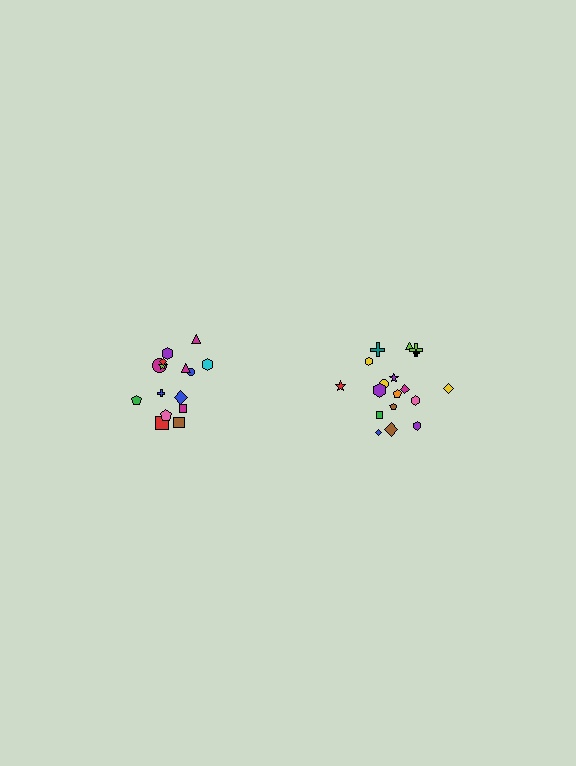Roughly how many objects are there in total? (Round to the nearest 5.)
Roughly 35 objects in total.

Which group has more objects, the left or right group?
The right group.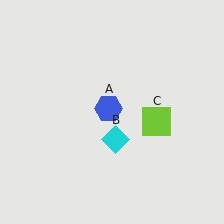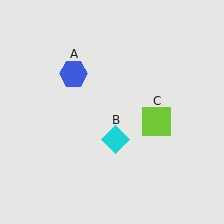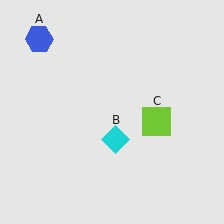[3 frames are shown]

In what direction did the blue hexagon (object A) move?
The blue hexagon (object A) moved up and to the left.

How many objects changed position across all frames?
1 object changed position: blue hexagon (object A).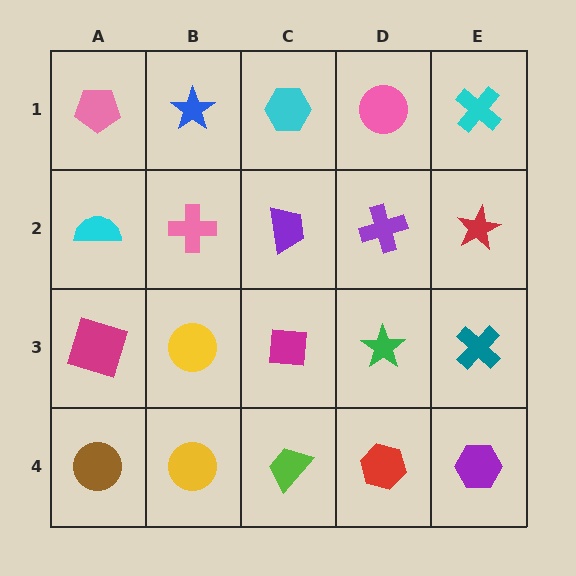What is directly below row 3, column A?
A brown circle.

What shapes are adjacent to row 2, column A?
A pink pentagon (row 1, column A), a magenta square (row 3, column A), a pink cross (row 2, column B).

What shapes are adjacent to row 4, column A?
A magenta square (row 3, column A), a yellow circle (row 4, column B).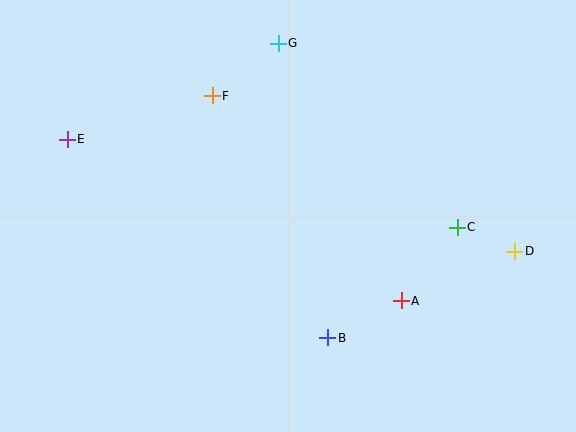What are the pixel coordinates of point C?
Point C is at (457, 227).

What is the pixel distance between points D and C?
The distance between D and C is 62 pixels.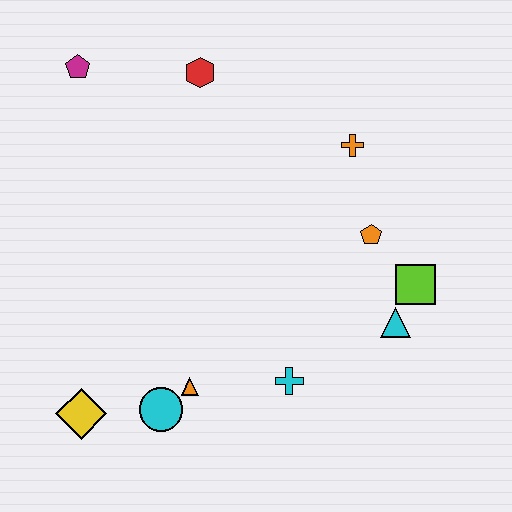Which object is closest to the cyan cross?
The orange triangle is closest to the cyan cross.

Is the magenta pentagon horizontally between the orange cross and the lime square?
No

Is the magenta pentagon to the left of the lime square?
Yes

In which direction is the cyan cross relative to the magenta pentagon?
The cyan cross is below the magenta pentagon.